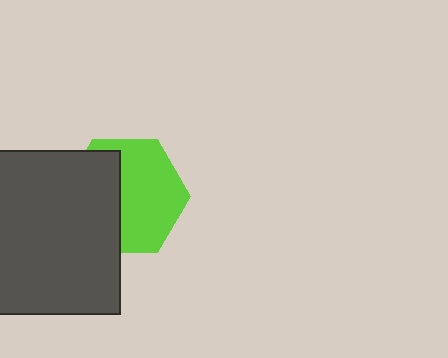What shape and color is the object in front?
The object in front is a dark gray rectangle.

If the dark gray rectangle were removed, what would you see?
You would see the complete lime hexagon.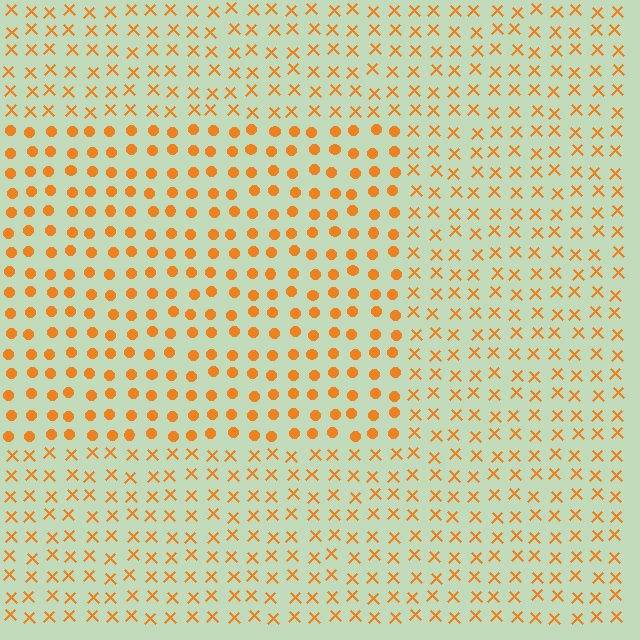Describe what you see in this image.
The image is filled with small orange elements arranged in a uniform grid. A rectangle-shaped region contains circles, while the surrounding area contains X marks. The boundary is defined purely by the change in element shape.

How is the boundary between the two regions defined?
The boundary is defined by a change in element shape: circles inside vs. X marks outside. All elements share the same color and spacing.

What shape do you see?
I see a rectangle.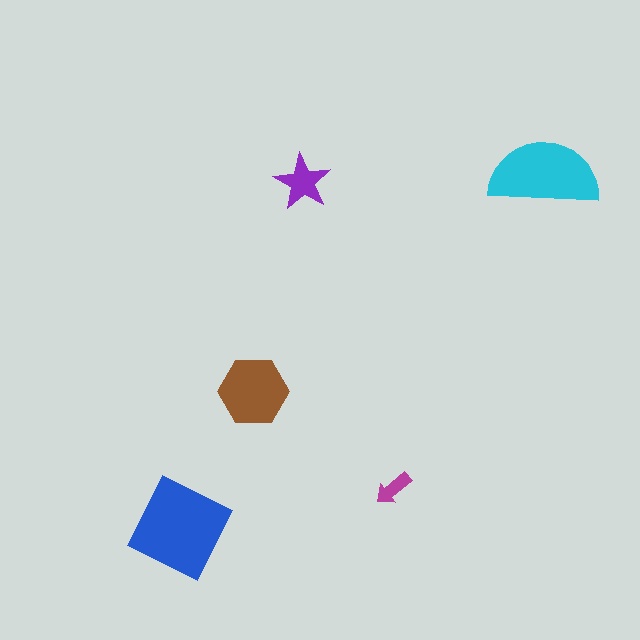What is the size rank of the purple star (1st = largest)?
4th.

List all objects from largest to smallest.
The blue diamond, the cyan semicircle, the brown hexagon, the purple star, the magenta arrow.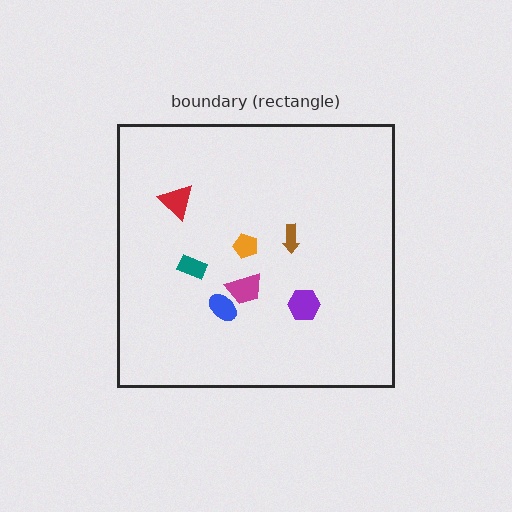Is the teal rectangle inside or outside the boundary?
Inside.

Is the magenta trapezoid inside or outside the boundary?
Inside.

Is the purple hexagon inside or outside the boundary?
Inside.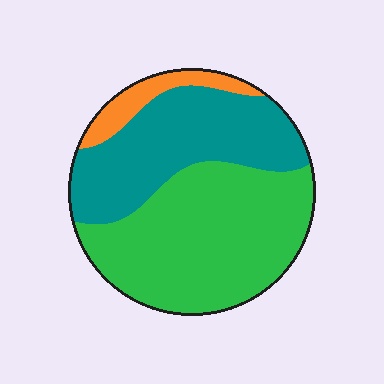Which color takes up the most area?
Green, at roughly 55%.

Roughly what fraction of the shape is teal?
Teal covers around 40% of the shape.